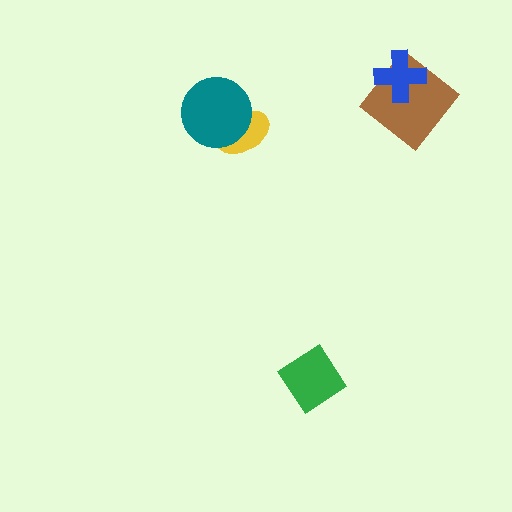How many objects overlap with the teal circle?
1 object overlaps with the teal circle.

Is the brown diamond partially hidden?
Yes, it is partially covered by another shape.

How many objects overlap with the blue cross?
1 object overlaps with the blue cross.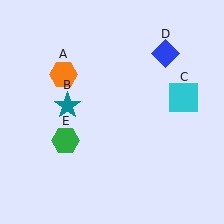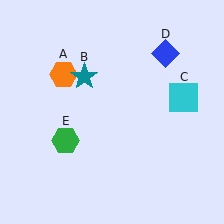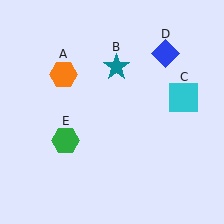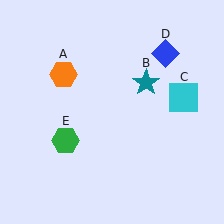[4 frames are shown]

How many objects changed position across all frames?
1 object changed position: teal star (object B).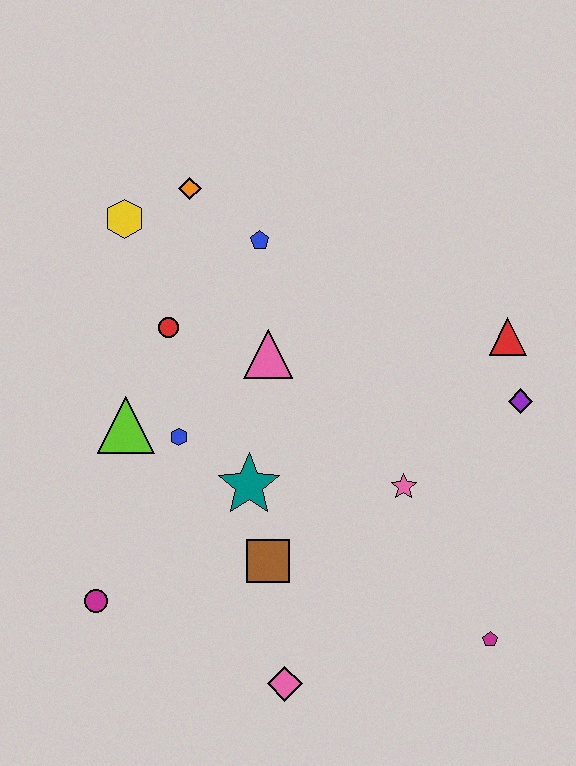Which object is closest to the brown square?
The teal star is closest to the brown square.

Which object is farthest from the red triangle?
The magenta circle is farthest from the red triangle.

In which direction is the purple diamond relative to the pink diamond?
The purple diamond is above the pink diamond.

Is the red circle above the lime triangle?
Yes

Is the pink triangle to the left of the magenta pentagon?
Yes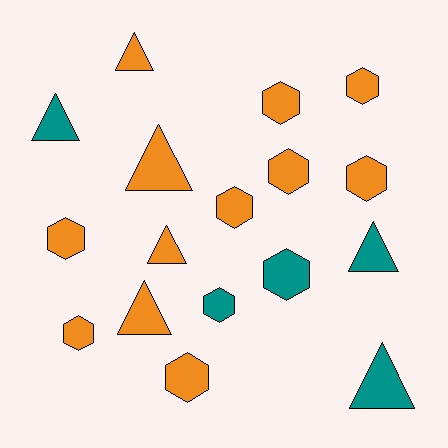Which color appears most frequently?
Orange, with 12 objects.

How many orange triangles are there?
There are 4 orange triangles.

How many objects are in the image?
There are 17 objects.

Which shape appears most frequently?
Hexagon, with 10 objects.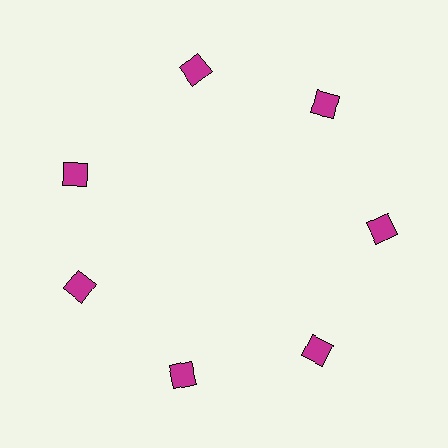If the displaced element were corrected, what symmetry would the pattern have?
It would have 7-fold rotational symmetry — the pattern would map onto itself every 51 degrees.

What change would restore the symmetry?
The symmetry would be restored by rotating it back into even spacing with its neighbors so that all 7 squares sit at equal angles and equal distance from the center.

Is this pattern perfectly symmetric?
No. The 7 magenta squares are arranged in a ring, but one element near the 10 o'clock position is rotated out of alignment along the ring, breaking the 7-fold rotational symmetry.